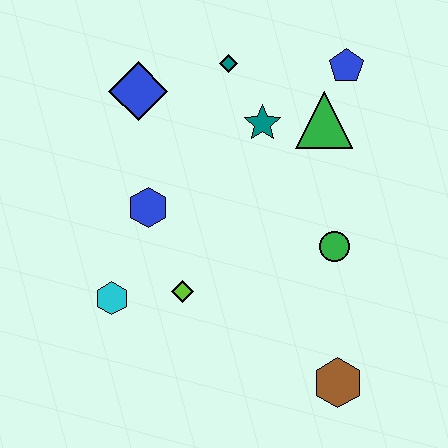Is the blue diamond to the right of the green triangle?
No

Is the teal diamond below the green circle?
No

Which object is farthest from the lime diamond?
The blue pentagon is farthest from the lime diamond.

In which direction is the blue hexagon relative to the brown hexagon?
The blue hexagon is to the left of the brown hexagon.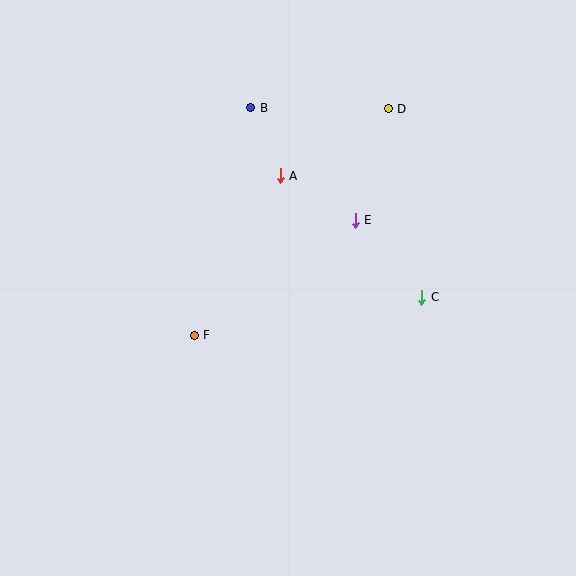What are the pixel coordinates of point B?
Point B is at (251, 108).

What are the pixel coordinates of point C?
Point C is at (422, 297).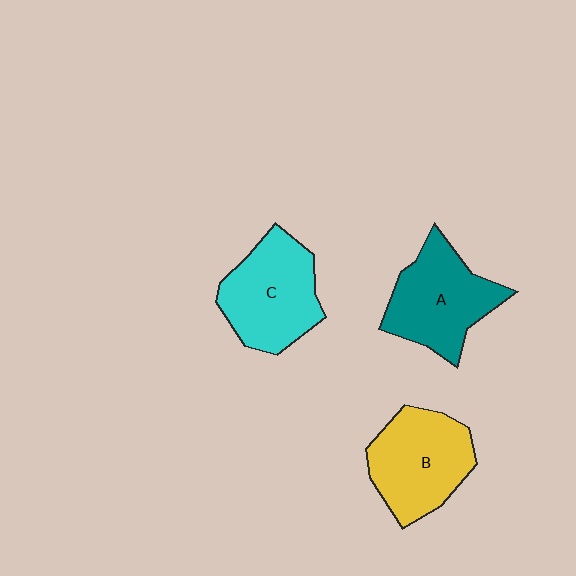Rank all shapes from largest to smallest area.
From largest to smallest: C (cyan), B (yellow), A (teal).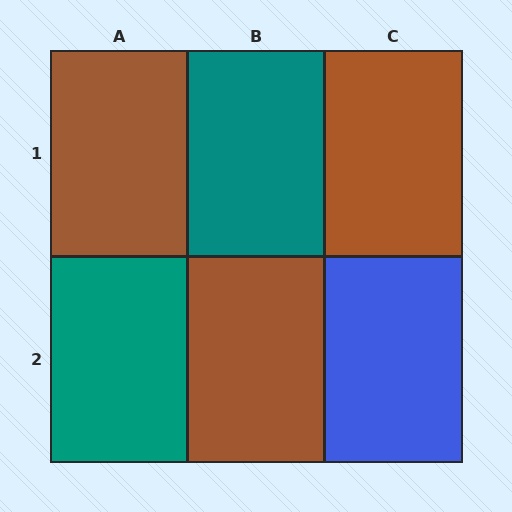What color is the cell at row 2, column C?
Blue.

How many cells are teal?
2 cells are teal.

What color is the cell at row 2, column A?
Teal.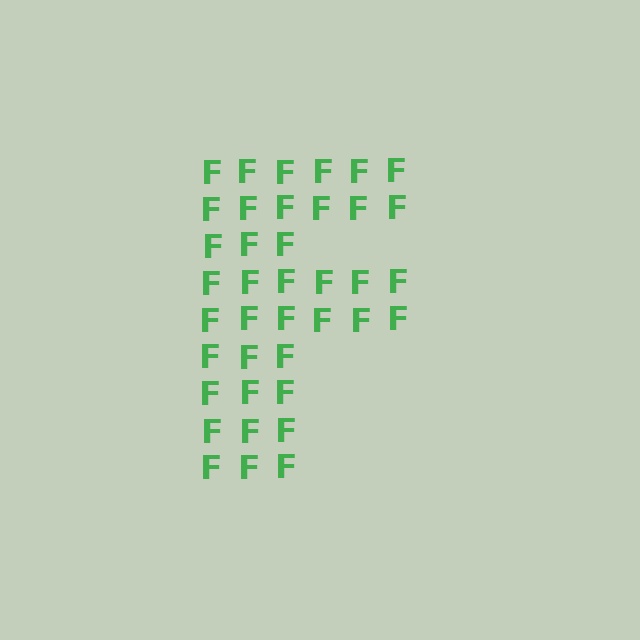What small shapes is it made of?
It is made of small letter F's.